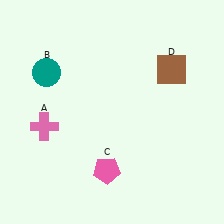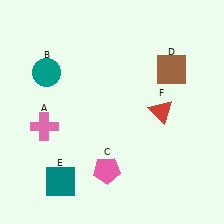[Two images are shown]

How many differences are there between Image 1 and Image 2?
There are 2 differences between the two images.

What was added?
A teal square (E), a red triangle (F) were added in Image 2.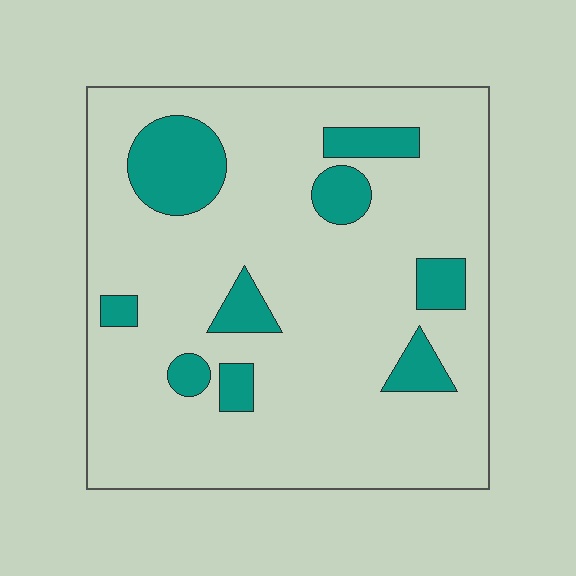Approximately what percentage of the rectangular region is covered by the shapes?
Approximately 15%.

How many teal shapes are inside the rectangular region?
9.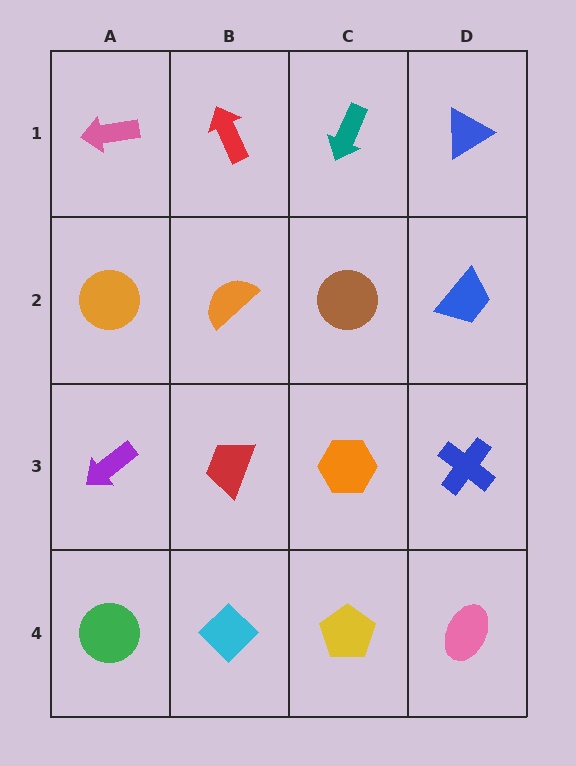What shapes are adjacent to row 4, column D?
A blue cross (row 3, column D), a yellow pentagon (row 4, column C).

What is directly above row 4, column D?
A blue cross.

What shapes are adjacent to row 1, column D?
A blue trapezoid (row 2, column D), a teal arrow (row 1, column C).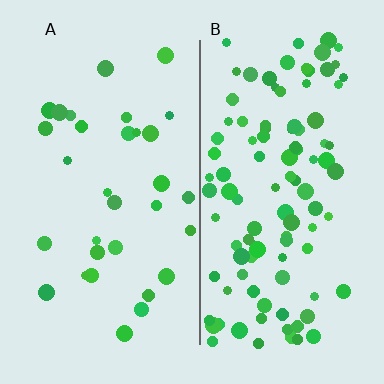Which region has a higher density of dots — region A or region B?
B (the right).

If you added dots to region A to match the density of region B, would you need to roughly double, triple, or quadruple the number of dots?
Approximately triple.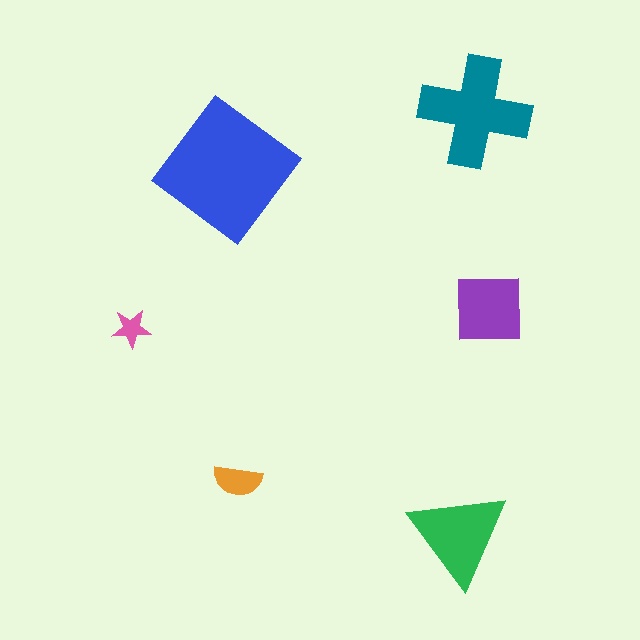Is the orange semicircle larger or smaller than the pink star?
Larger.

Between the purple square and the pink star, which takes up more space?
The purple square.